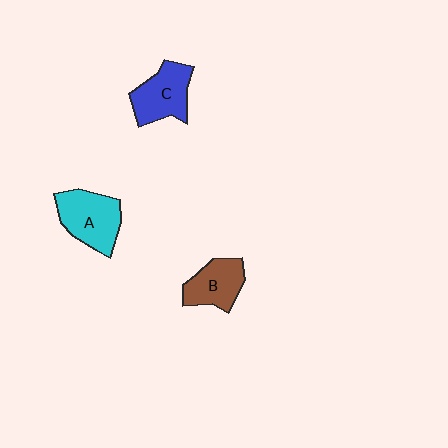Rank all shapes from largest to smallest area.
From largest to smallest: A (cyan), C (blue), B (brown).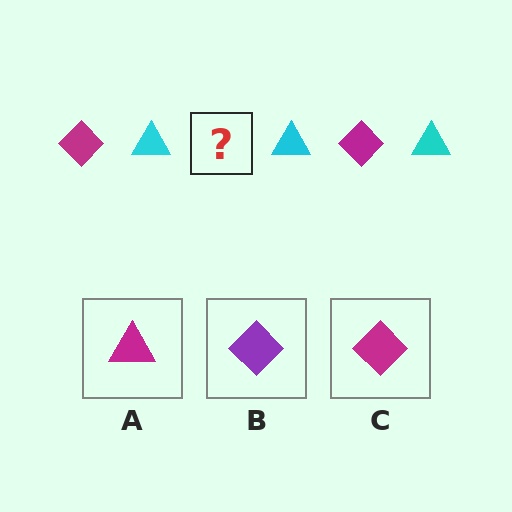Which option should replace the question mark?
Option C.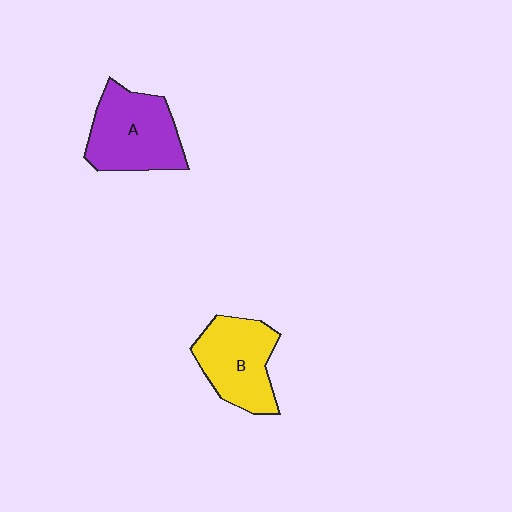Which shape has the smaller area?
Shape B (yellow).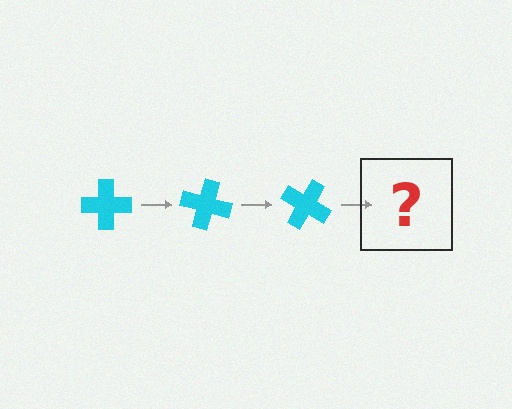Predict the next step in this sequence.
The next step is a cyan cross rotated 45 degrees.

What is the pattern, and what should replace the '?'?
The pattern is that the cross rotates 15 degrees each step. The '?' should be a cyan cross rotated 45 degrees.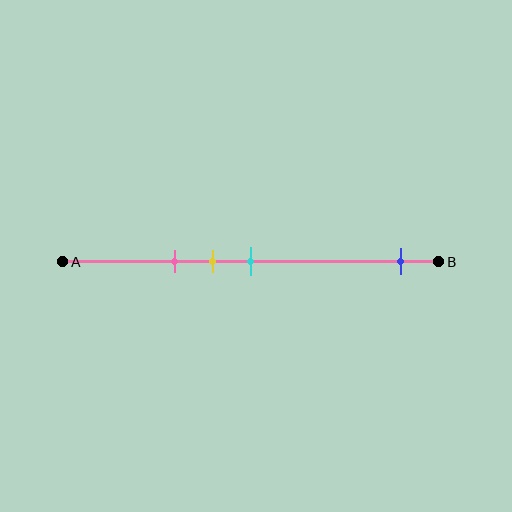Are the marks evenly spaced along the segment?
No, the marks are not evenly spaced.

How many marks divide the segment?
There are 4 marks dividing the segment.